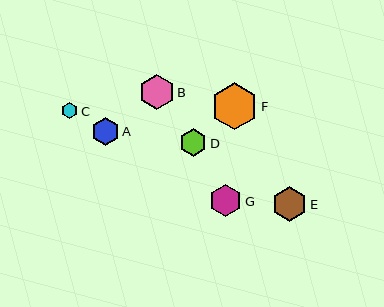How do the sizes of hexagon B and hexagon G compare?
Hexagon B and hexagon G are approximately the same size.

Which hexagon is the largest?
Hexagon F is the largest with a size of approximately 47 pixels.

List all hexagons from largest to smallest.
From largest to smallest: F, B, E, G, A, D, C.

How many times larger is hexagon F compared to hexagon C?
Hexagon F is approximately 3.0 times the size of hexagon C.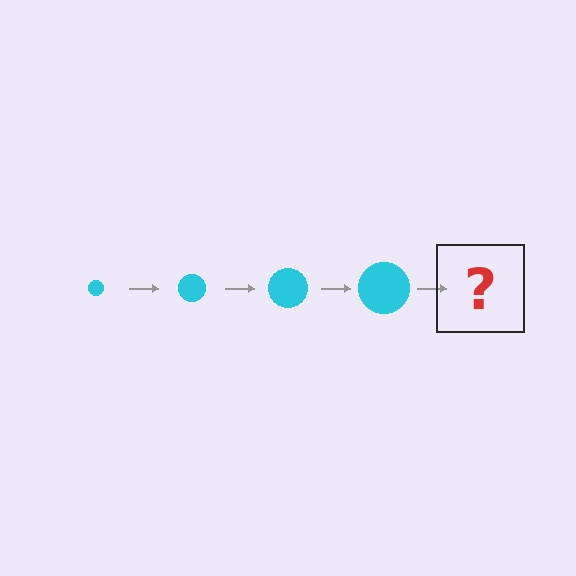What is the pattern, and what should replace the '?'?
The pattern is that the circle gets progressively larger each step. The '?' should be a cyan circle, larger than the previous one.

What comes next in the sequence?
The next element should be a cyan circle, larger than the previous one.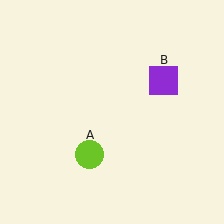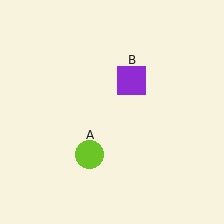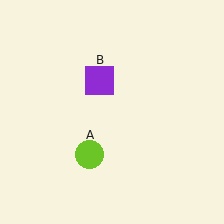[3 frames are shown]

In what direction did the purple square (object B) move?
The purple square (object B) moved left.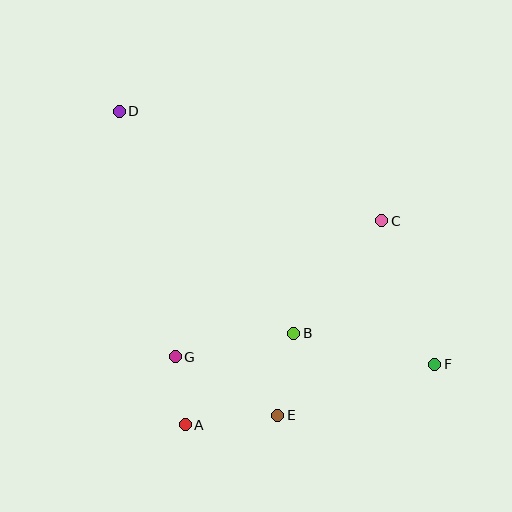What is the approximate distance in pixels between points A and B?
The distance between A and B is approximately 142 pixels.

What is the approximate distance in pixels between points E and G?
The distance between E and G is approximately 118 pixels.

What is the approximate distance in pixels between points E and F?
The distance between E and F is approximately 165 pixels.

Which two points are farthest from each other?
Points D and F are farthest from each other.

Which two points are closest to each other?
Points A and G are closest to each other.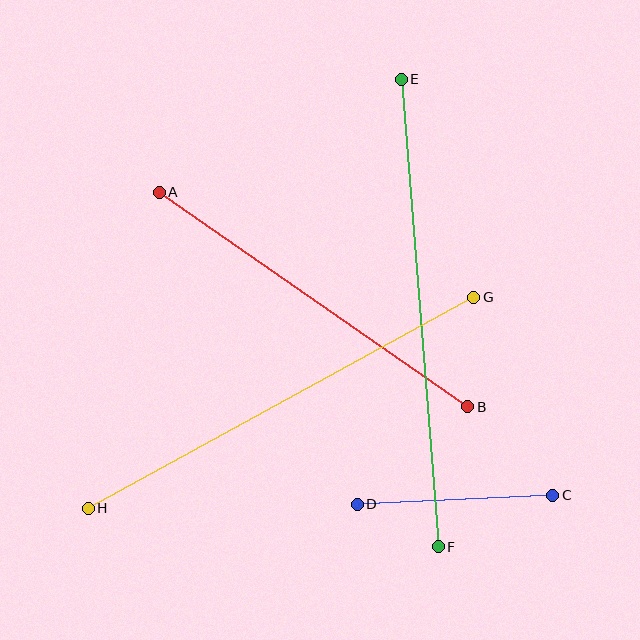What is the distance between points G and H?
The distance is approximately 439 pixels.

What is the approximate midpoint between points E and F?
The midpoint is at approximately (420, 313) pixels.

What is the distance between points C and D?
The distance is approximately 196 pixels.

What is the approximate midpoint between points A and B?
The midpoint is at approximately (313, 300) pixels.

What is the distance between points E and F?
The distance is approximately 469 pixels.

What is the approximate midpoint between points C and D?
The midpoint is at approximately (455, 500) pixels.